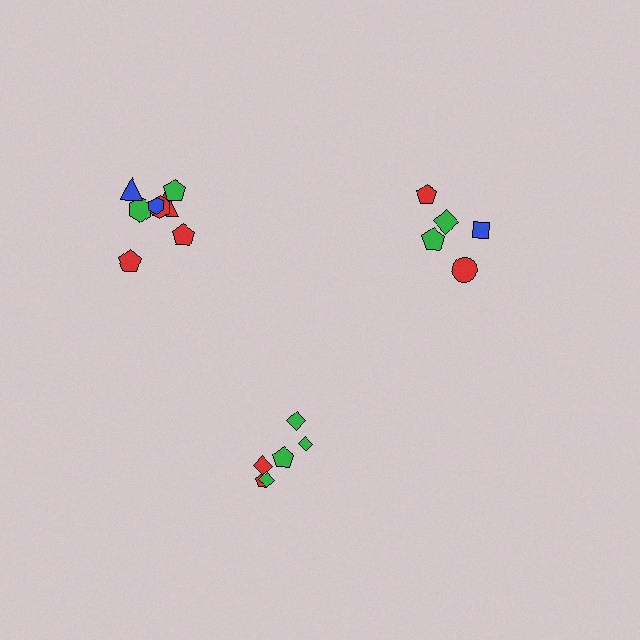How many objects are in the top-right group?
There are 5 objects.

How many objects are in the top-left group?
There are 8 objects.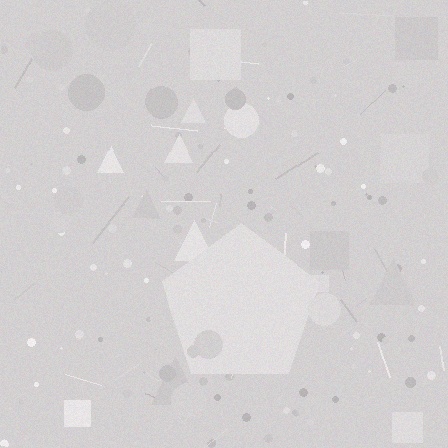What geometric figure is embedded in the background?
A pentagon is embedded in the background.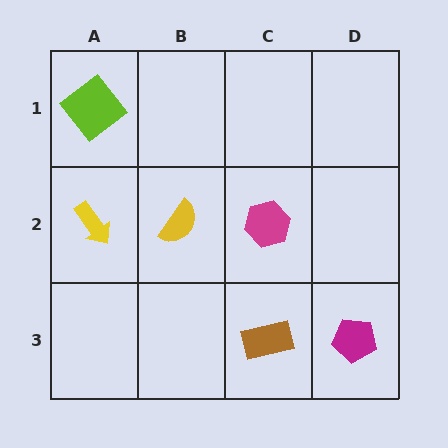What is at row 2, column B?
A yellow semicircle.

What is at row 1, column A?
A lime diamond.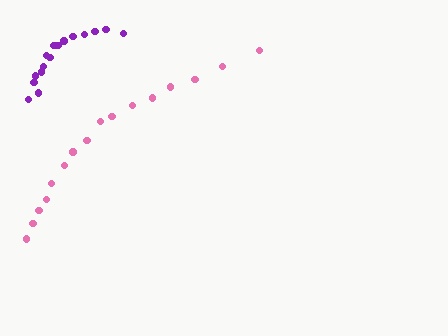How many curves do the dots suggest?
There are 2 distinct paths.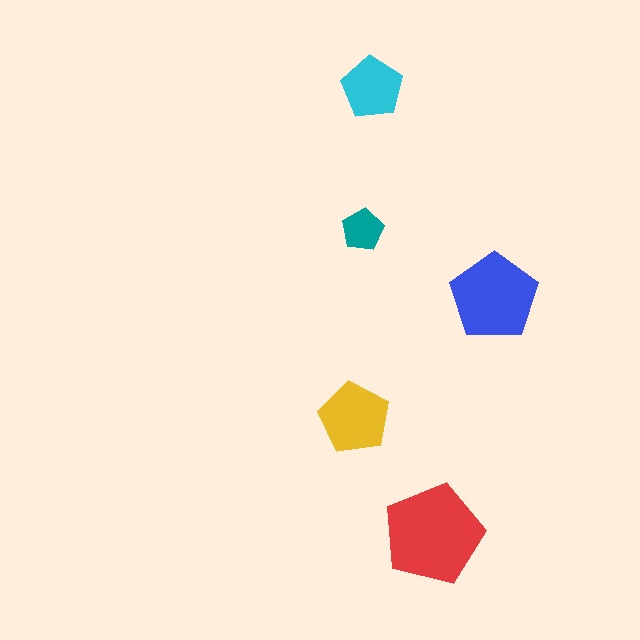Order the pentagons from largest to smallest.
the red one, the blue one, the yellow one, the cyan one, the teal one.